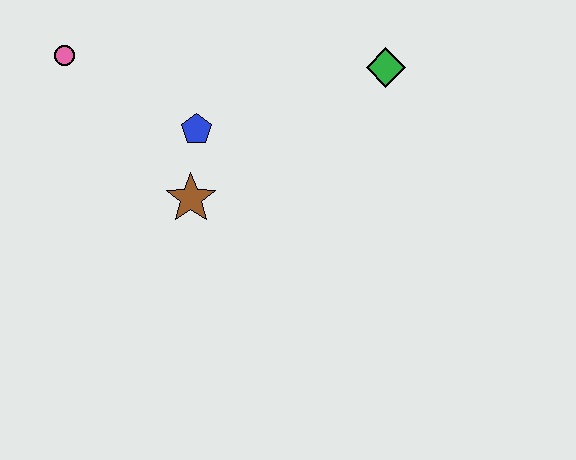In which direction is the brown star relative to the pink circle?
The brown star is below the pink circle.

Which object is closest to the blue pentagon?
The brown star is closest to the blue pentagon.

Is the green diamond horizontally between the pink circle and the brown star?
No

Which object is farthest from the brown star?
The green diamond is farthest from the brown star.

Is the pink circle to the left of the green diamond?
Yes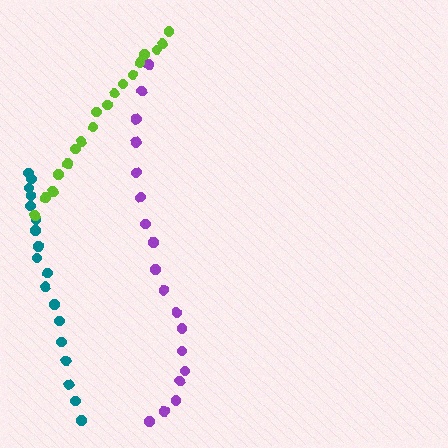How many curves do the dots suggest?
There are 3 distinct paths.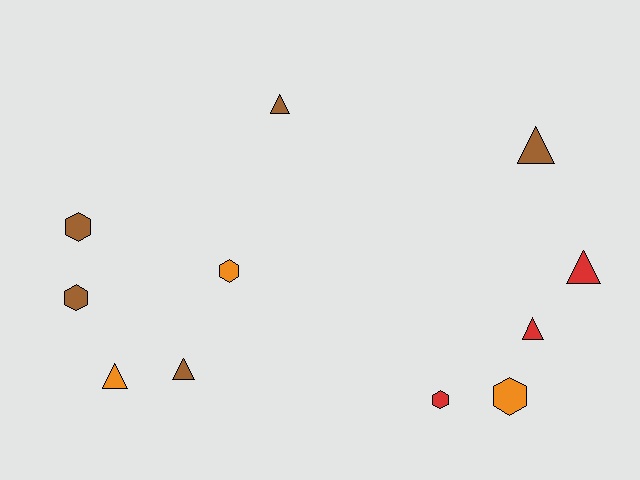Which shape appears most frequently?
Triangle, with 6 objects.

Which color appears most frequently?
Brown, with 5 objects.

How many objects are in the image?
There are 11 objects.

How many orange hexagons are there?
There are 2 orange hexagons.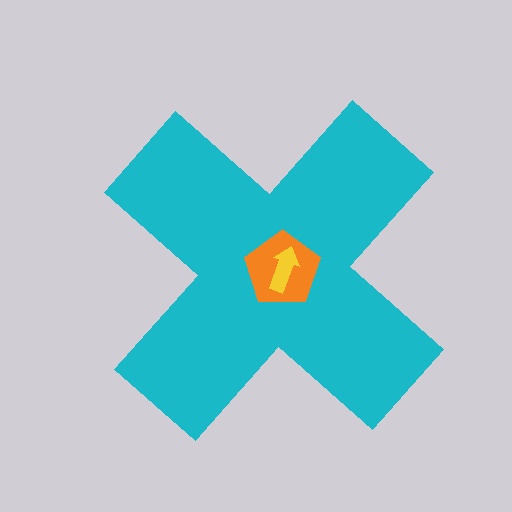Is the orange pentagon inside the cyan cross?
Yes.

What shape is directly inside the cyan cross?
The orange pentagon.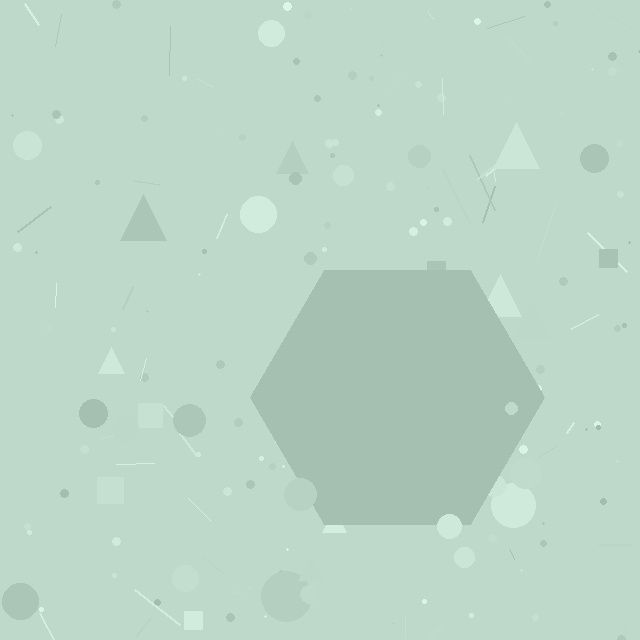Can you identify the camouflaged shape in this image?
The camouflaged shape is a hexagon.